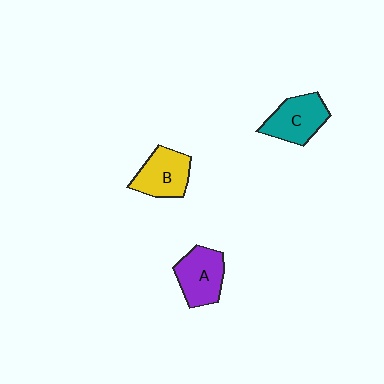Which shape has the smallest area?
Shape B (yellow).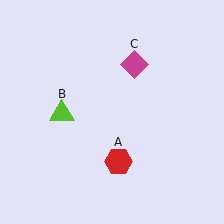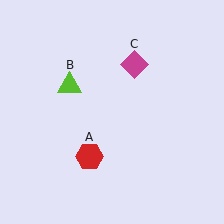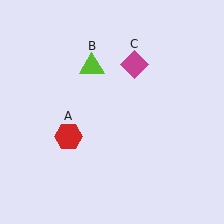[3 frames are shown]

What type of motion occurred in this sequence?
The red hexagon (object A), lime triangle (object B) rotated clockwise around the center of the scene.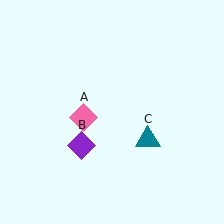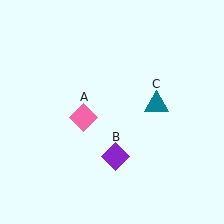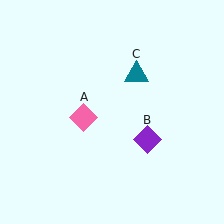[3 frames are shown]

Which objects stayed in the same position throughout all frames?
Pink diamond (object A) remained stationary.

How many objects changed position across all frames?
2 objects changed position: purple diamond (object B), teal triangle (object C).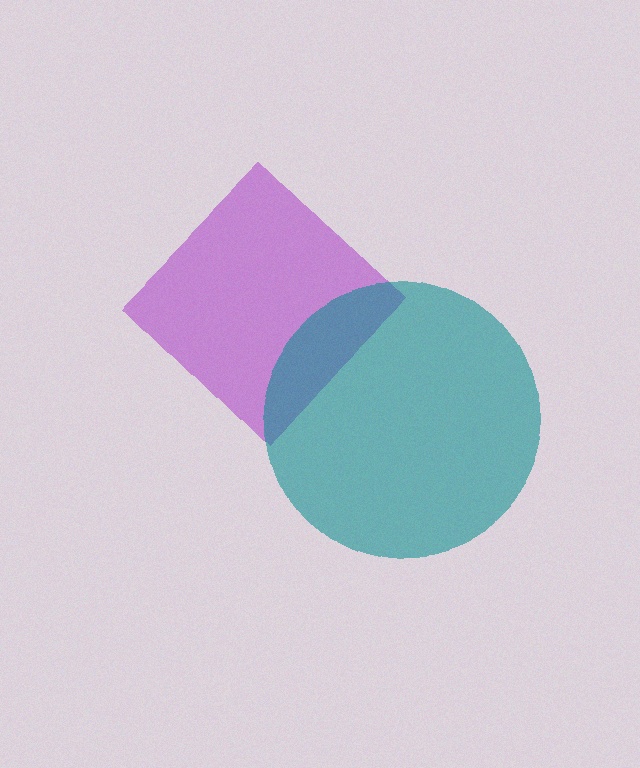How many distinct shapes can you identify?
There are 2 distinct shapes: a purple diamond, a teal circle.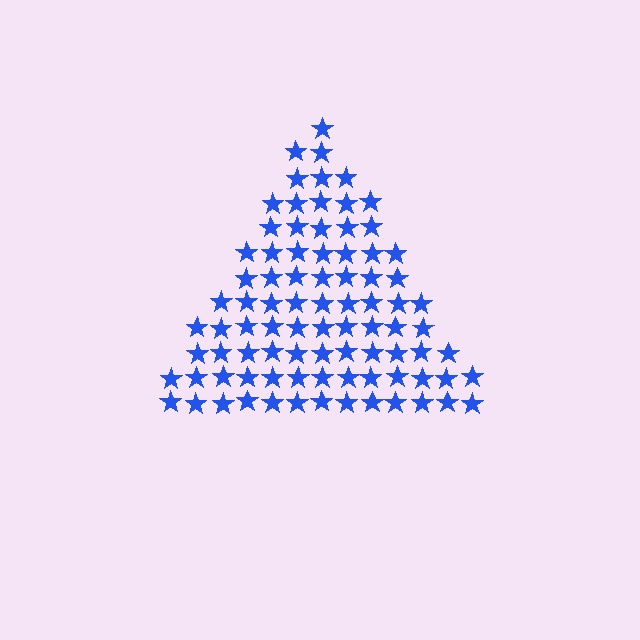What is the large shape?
The large shape is a triangle.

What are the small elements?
The small elements are stars.